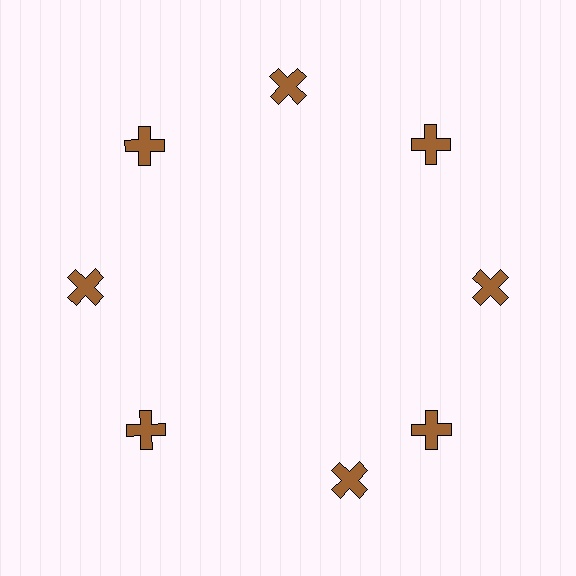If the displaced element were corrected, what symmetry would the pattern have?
It would have 8-fold rotational symmetry — the pattern would map onto itself every 45 degrees.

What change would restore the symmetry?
The symmetry would be restored by rotating it back into even spacing with its neighbors so that all 8 crosses sit at equal angles and equal distance from the center.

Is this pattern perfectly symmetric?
No. The 8 brown crosses are arranged in a ring, but one element near the 6 o'clock position is rotated out of alignment along the ring, breaking the 8-fold rotational symmetry.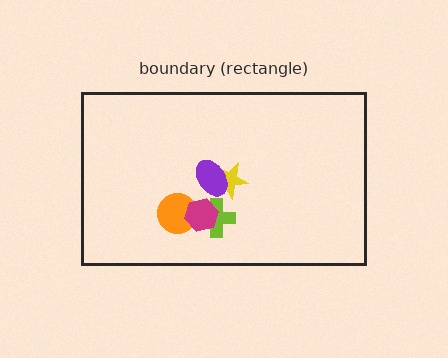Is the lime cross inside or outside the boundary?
Inside.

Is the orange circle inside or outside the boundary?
Inside.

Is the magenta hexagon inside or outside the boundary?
Inside.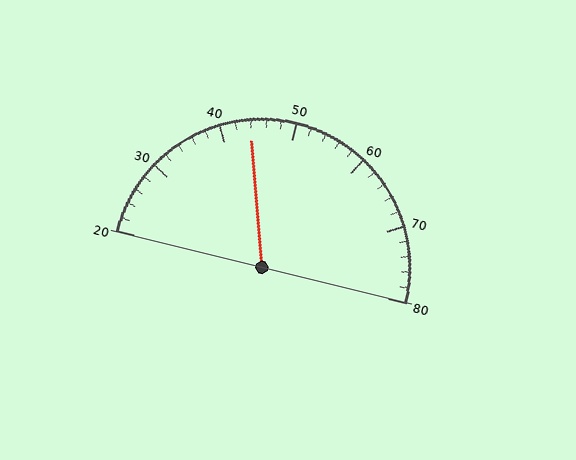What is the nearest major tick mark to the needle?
The nearest major tick mark is 40.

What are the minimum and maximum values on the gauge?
The gauge ranges from 20 to 80.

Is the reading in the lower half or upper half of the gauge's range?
The reading is in the lower half of the range (20 to 80).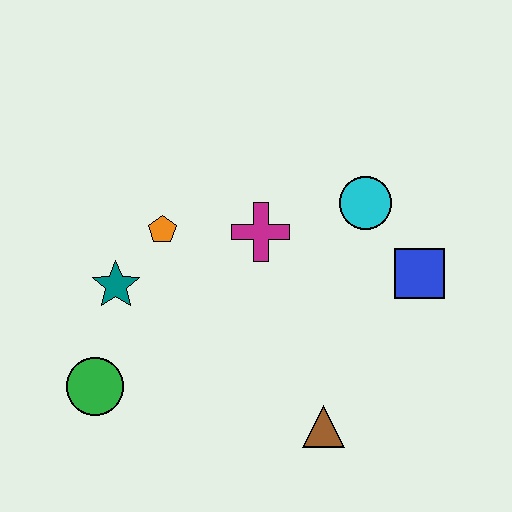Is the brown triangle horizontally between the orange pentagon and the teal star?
No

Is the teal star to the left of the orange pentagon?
Yes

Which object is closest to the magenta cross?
The orange pentagon is closest to the magenta cross.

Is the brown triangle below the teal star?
Yes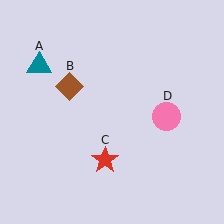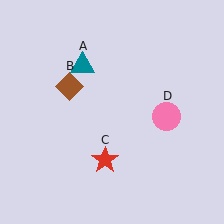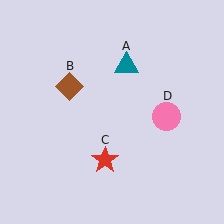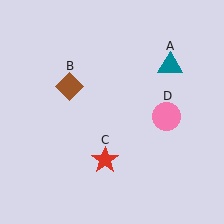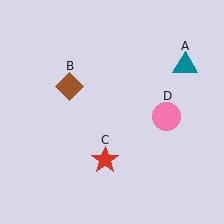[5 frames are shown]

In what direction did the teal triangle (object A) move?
The teal triangle (object A) moved right.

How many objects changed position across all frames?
1 object changed position: teal triangle (object A).